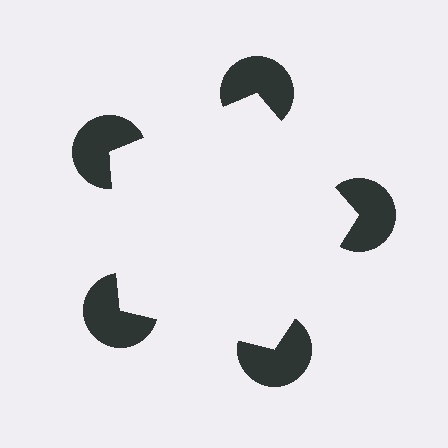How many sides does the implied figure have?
5 sides.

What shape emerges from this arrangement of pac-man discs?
An illusory pentagon — its edges are inferred from the aligned wedge cuts in the pac-man discs, not physically drawn.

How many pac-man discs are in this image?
There are 5 — one at each vertex of the illusory pentagon.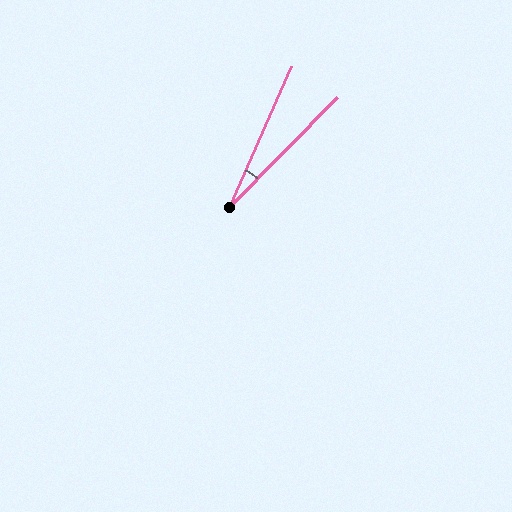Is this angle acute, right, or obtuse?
It is acute.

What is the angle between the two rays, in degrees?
Approximately 21 degrees.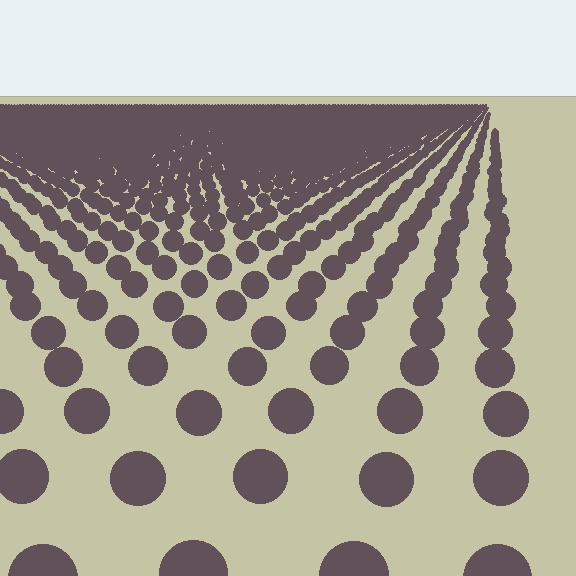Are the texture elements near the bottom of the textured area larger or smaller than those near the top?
Larger. Near the bottom, elements are closer to the viewer and appear at a bigger on-screen size.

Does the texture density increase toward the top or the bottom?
Density increases toward the top.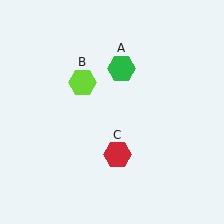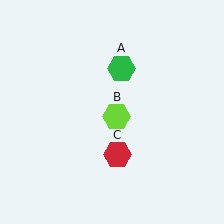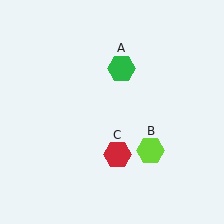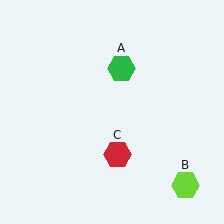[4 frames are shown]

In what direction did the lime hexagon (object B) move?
The lime hexagon (object B) moved down and to the right.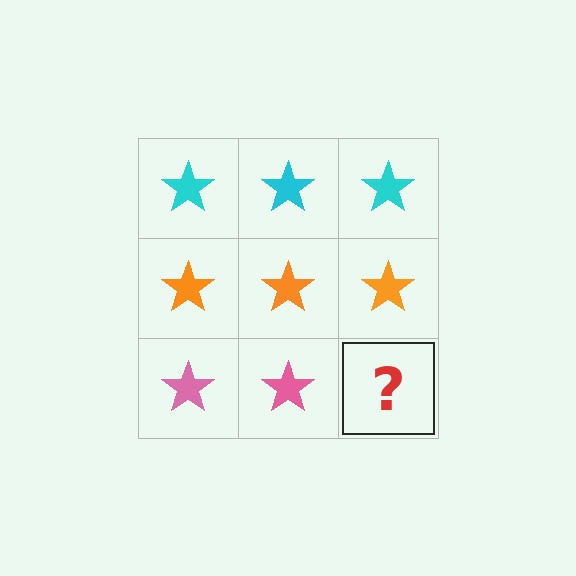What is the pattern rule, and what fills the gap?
The rule is that each row has a consistent color. The gap should be filled with a pink star.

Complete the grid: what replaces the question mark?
The question mark should be replaced with a pink star.